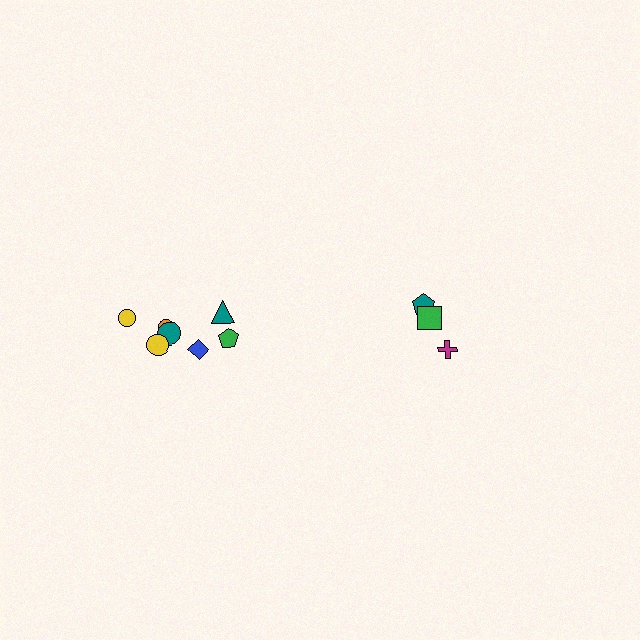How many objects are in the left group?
There are 7 objects.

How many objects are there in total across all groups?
There are 10 objects.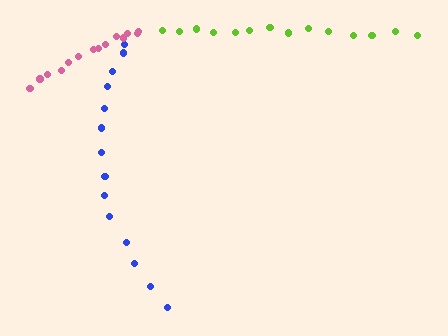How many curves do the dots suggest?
There are 3 distinct paths.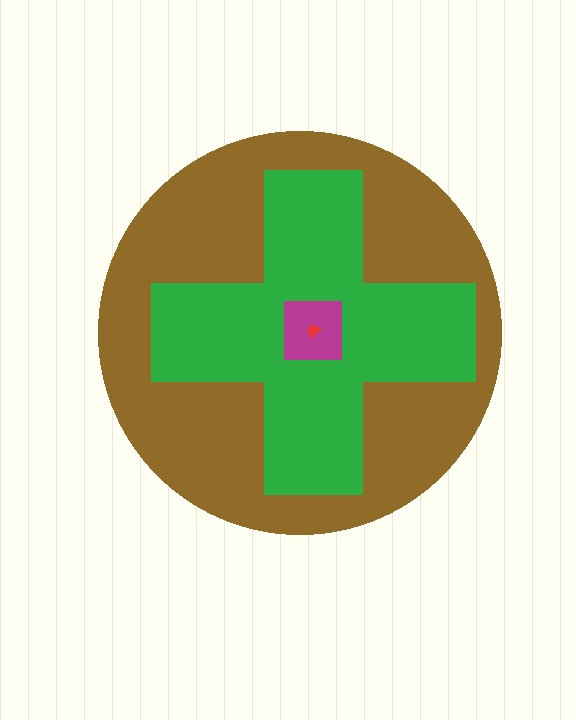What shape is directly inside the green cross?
The magenta square.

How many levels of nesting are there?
4.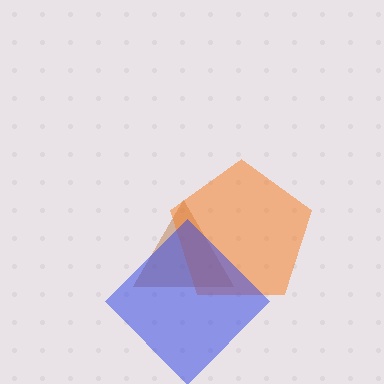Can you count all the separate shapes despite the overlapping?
Yes, there are 3 separate shapes.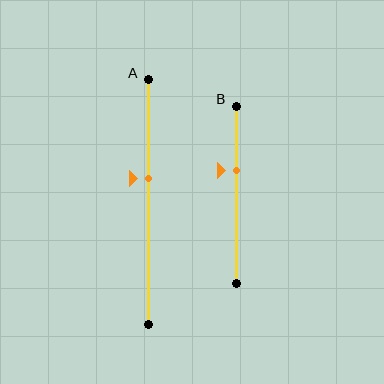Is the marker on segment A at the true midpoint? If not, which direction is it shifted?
No, the marker on segment A is shifted upward by about 10% of the segment length.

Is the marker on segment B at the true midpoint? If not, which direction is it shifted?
No, the marker on segment B is shifted upward by about 14% of the segment length.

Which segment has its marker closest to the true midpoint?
Segment A has its marker closest to the true midpoint.